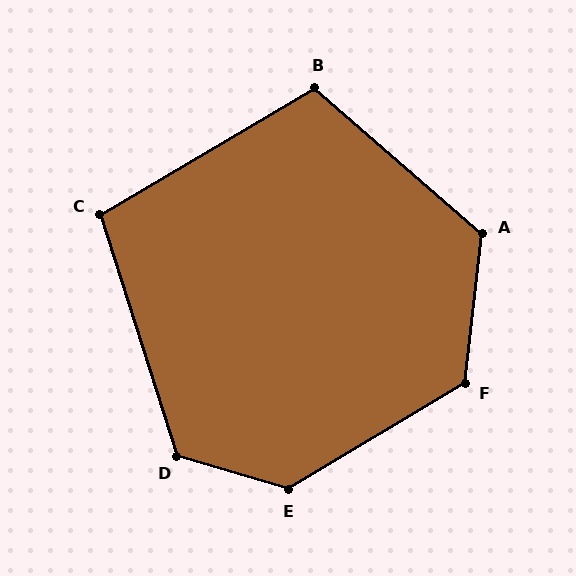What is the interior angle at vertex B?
Approximately 108 degrees (obtuse).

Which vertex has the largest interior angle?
E, at approximately 132 degrees.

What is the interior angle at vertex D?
Approximately 124 degrees (obtuse).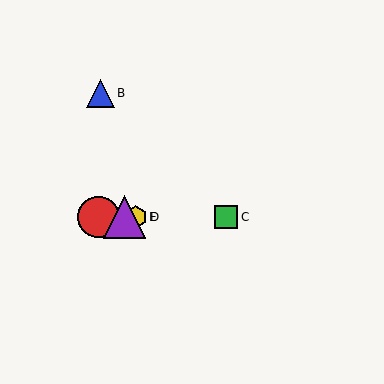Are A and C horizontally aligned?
Yes, both are at y≈217.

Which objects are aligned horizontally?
Objects A, C, D, E are aligned horizontally.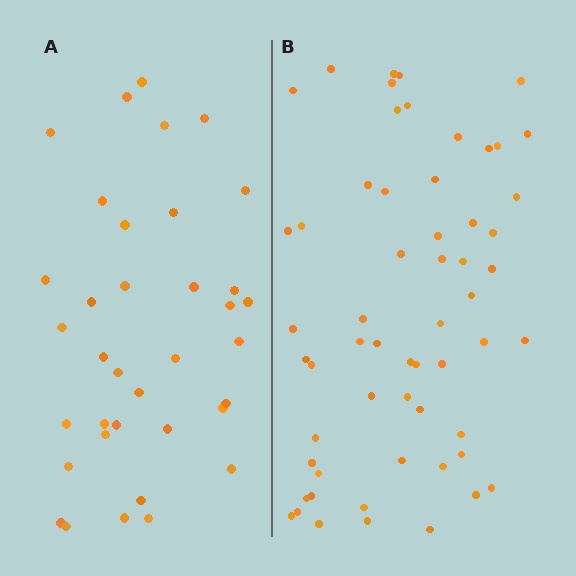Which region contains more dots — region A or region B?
Region B (the right region) has more dots.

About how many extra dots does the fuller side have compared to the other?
Region B has approximately 20 more dots than region A.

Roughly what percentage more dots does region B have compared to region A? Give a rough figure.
About 60% more.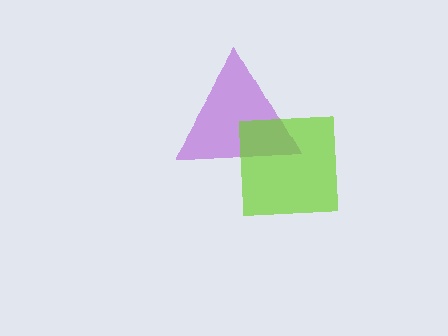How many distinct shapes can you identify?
There are 2 distinct shapes: a purple triangle, a lime square.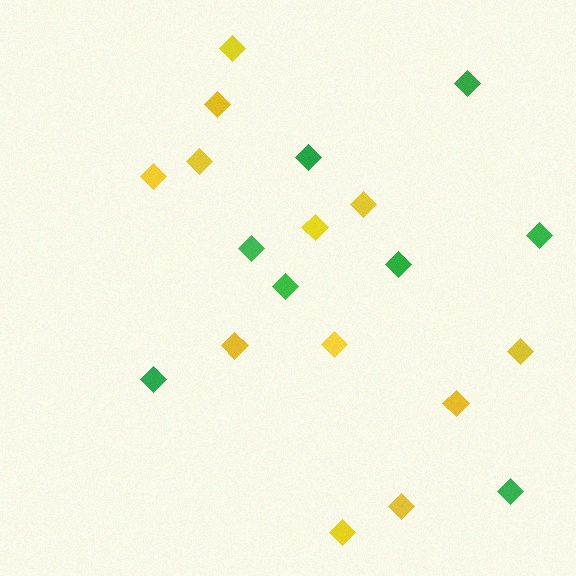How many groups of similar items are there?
There are 2 groups: one group of green diamonds (8) and one group of yellow diamonds (12).